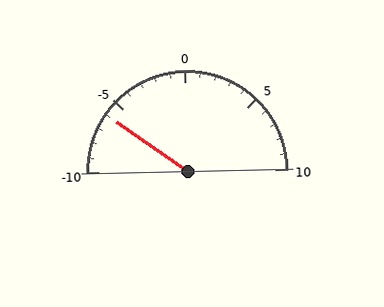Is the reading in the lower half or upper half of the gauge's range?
The reading is in the lower half of the range (-10 to 10).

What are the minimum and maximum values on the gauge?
The gauge ranges from -10 to 10.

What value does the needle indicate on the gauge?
The needle indicates approximately -6.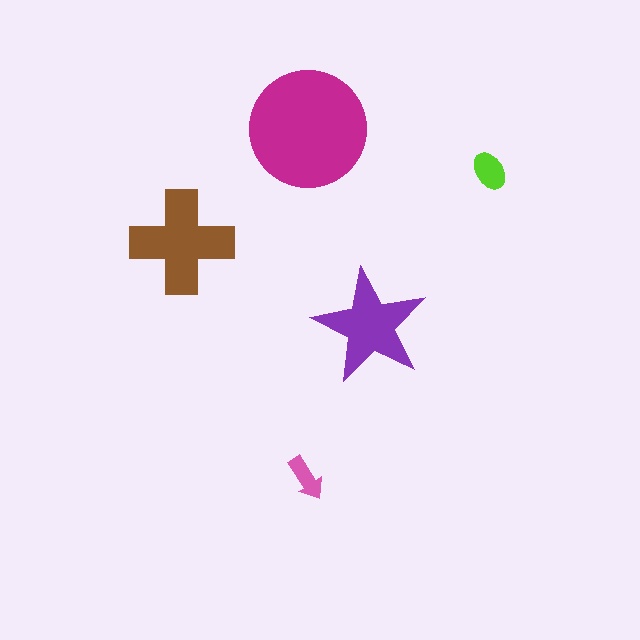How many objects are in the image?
There are 5 objects in the image.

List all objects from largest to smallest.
The magenta circle, the brown cross, the purple star, the lime ellipse, the pink arrow.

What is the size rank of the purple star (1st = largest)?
3rd.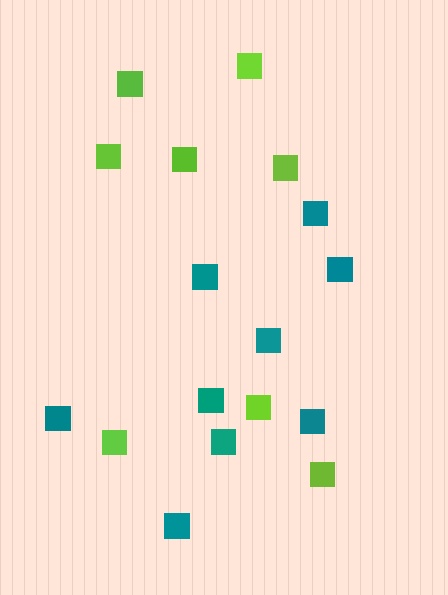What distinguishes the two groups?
There are 2 groups: one group of lime squares (8) and one group of teal squares (9).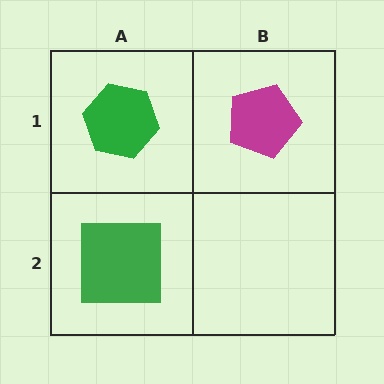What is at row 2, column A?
A green square.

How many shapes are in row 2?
1 shape.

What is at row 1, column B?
A magenta pentagon.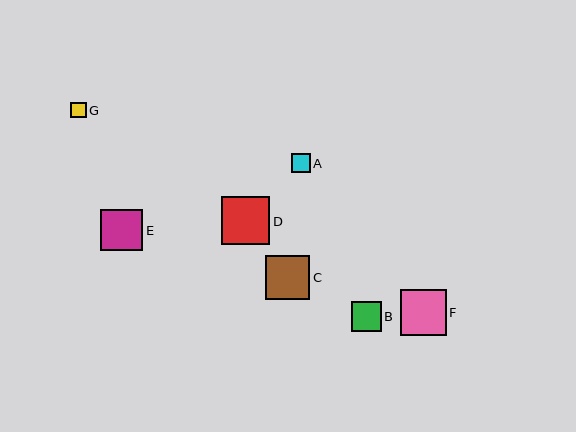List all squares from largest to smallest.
From largest to smallest: D, F, C, E, B, A, G.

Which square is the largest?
Square D is the largest with a size of approximately 48 pixels.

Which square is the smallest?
Square G is the smallest with a size of approximately 16 pixels.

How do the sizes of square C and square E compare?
Square C and square E are approximately the same size.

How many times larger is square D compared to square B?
Square D is approximately 1.6 times the size of square B.